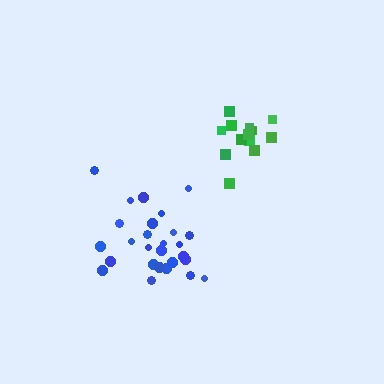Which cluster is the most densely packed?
Green.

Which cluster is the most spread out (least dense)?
Blue.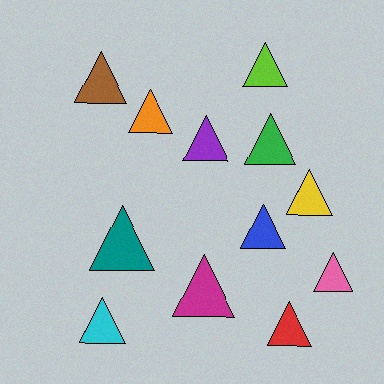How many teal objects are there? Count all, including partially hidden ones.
There is 1 teal object.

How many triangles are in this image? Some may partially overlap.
There are 12 triangles.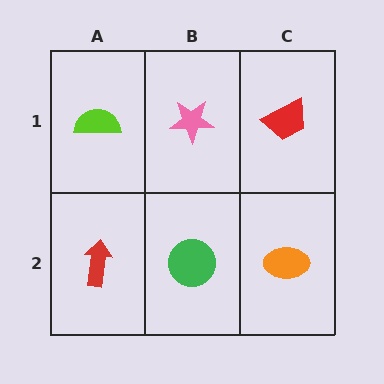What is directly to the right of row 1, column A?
A pink star.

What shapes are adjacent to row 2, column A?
A lime semicircle (row 1, column A), a green circle (row 2, column B).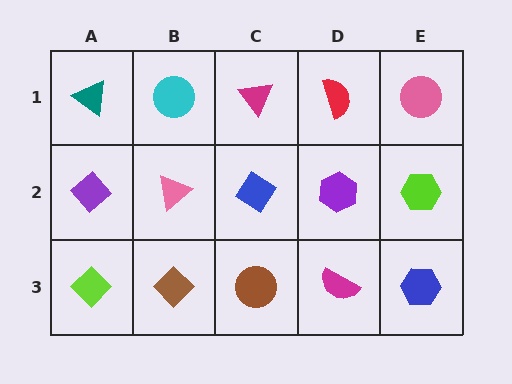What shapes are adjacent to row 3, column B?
A pink triangle (row 2, column B), a lime diamond (row 3, column A), a brown circle (row 3, column C).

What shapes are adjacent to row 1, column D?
A purple hexagon (row 2, column D), a magenta triangle (row 1, column C), a pink circle (row 1, column E).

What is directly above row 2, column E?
A pink circle.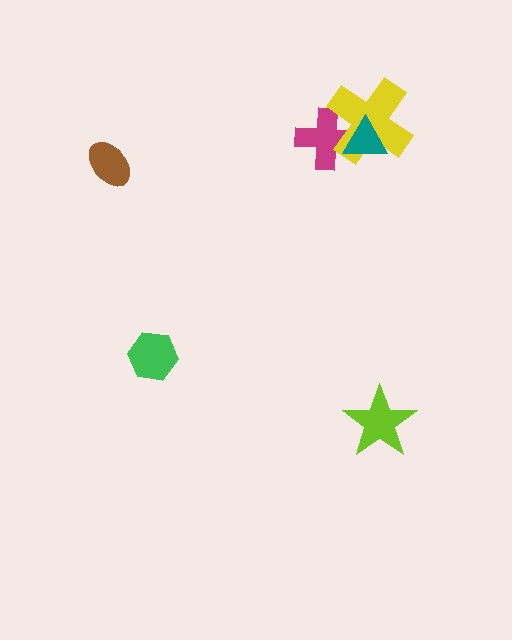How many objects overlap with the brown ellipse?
0 objects overlap with the brown ellipse.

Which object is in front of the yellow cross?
The teal triangle is in front of the yellow cross.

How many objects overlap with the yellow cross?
2 objects overlap with the yellow cross.